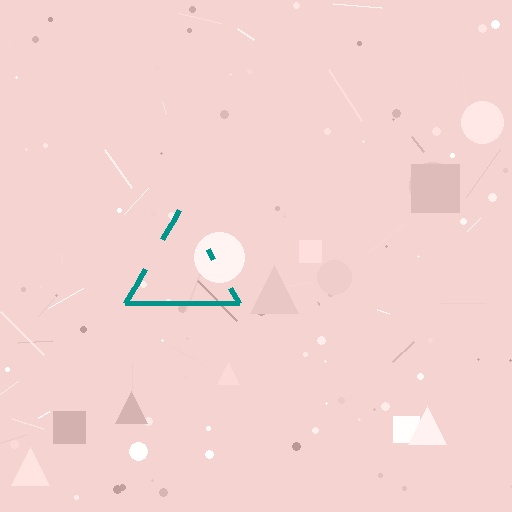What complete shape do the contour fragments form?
The contour fragments form a triangle.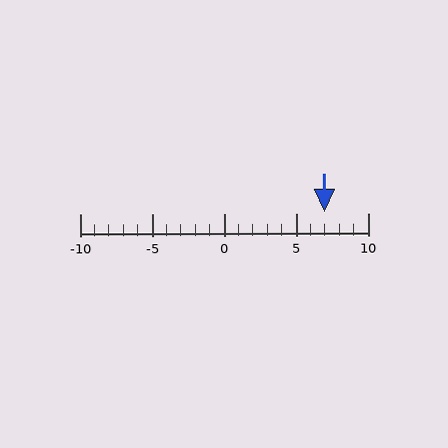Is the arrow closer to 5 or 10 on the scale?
The arrow is closer to 5.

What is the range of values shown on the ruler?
The ruler shows values from -10 to 10.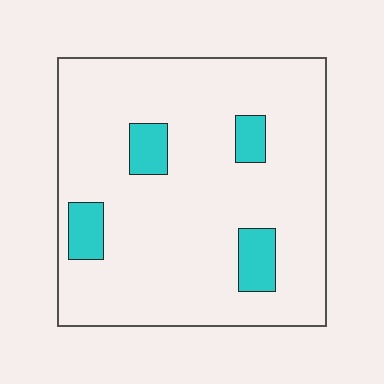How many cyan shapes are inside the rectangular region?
4.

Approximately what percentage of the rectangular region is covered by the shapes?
Approximately 10%.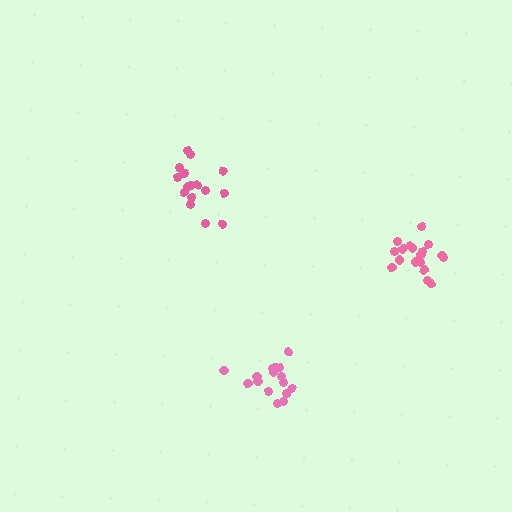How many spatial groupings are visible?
There are 3 spatial groupings.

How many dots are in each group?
Group 1: 17 dots, Group 2: 16 dots, Group 3: 20 dots (53 total).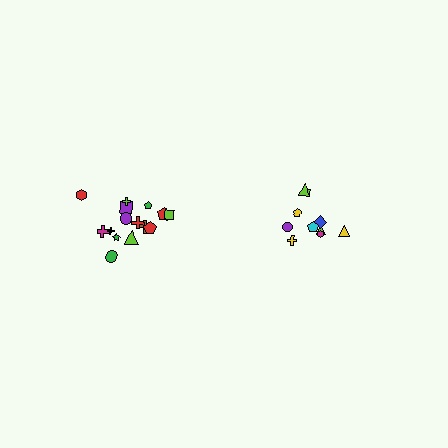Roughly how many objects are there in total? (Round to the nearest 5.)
Roughly 25 objects in total.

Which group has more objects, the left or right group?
The left group.